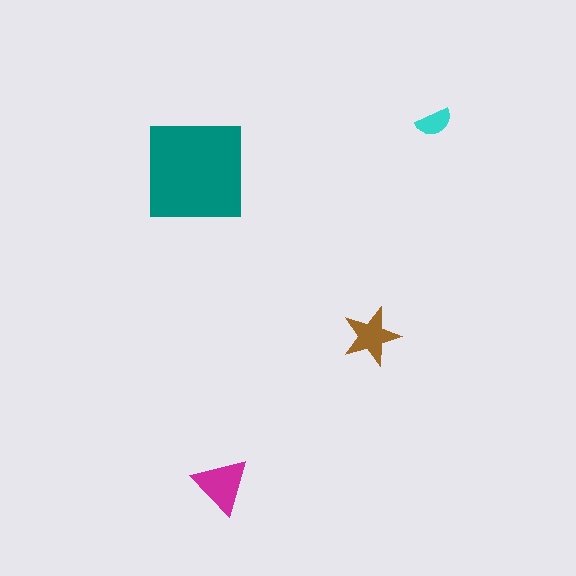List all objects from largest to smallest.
The teal square, the magenta triangle, the brown star, the cyan semicircle.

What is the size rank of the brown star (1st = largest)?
3rd.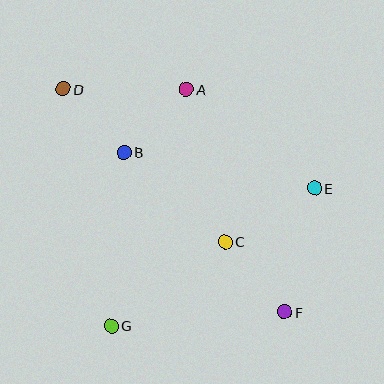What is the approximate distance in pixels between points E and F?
The distance between E and F is approximately 127 pixels.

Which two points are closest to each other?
Points B and D are closest to each other.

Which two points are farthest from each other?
Points D and F are farthest from each other.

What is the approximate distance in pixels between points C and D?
The distance between C and D is approximately 223 pixels.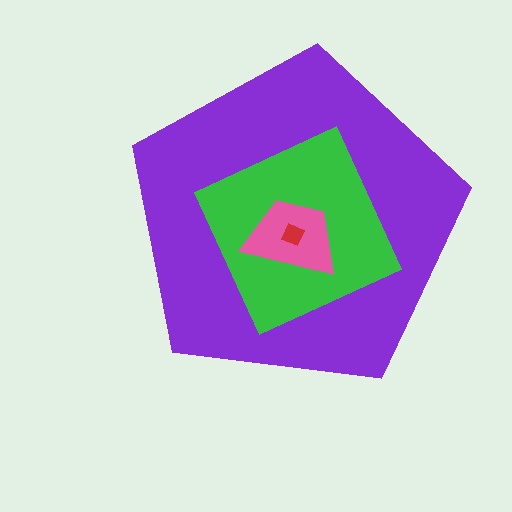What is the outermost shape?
The purple pentagon.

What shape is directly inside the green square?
The pink trapezoid.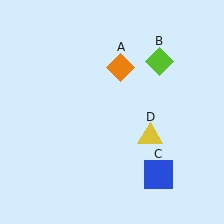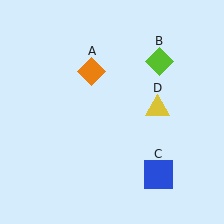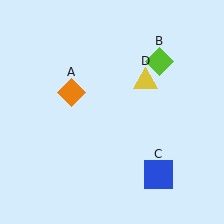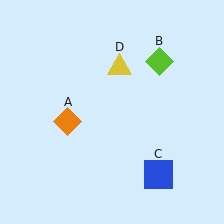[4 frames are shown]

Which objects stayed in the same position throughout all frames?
Lime diamond (object B) and blue square (object C) remained stationary.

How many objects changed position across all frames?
2 objects changed position: orange diamond (object A), yellow triangle (object D).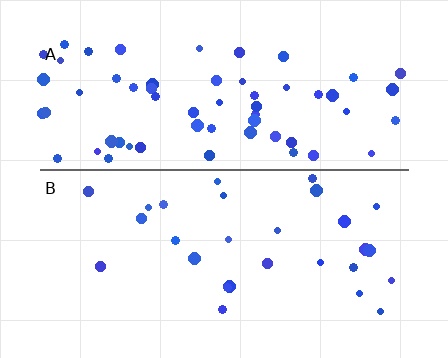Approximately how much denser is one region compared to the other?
Approximately 2.2× — region A over region B.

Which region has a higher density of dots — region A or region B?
A (the top).